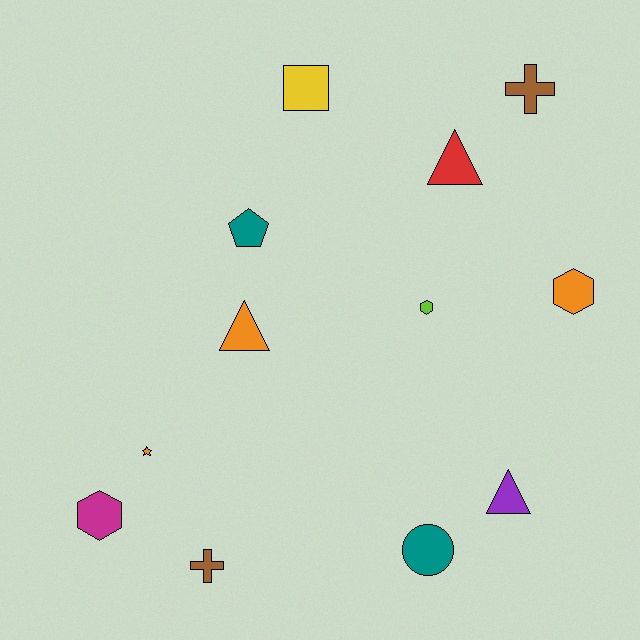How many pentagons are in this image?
There is 1 pentagon.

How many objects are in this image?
There are 12 objects.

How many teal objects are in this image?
There are 2 teal objects.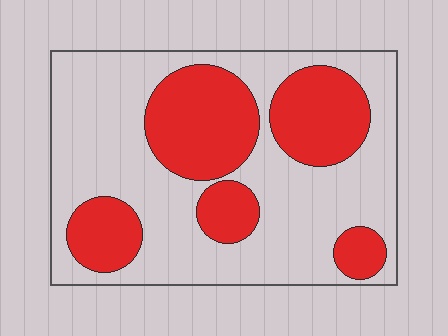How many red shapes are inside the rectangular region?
5.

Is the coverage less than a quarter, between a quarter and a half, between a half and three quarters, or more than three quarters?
Between a quarter and a half.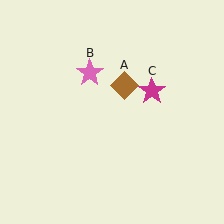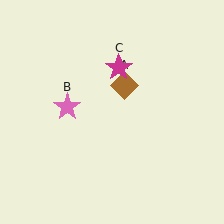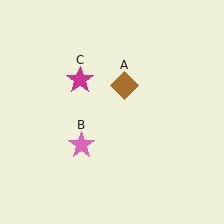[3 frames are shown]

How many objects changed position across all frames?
2 objects changed position: pink star (object B), magenta star (object C).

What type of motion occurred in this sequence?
The pink star (object B), magenta star (object C) rotated counterclockwise around the center of the scene.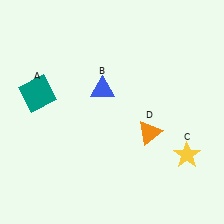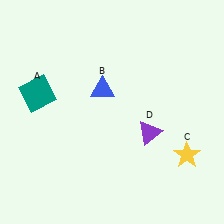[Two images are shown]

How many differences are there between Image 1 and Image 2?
There is 1 difference between the two images.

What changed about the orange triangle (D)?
In Image 1, D is orange. In Image 2, it changed to purple.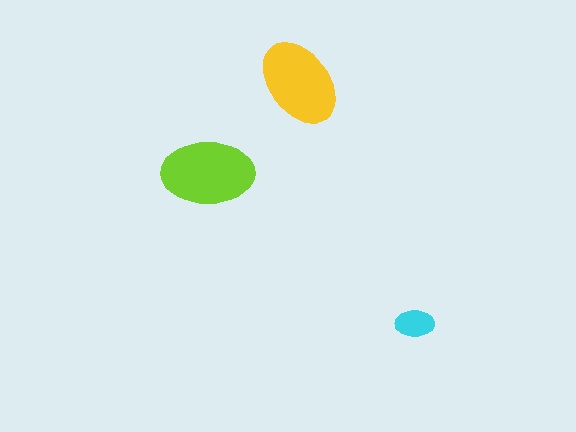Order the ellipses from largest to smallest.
the lime one, the yellow one, the cyan one.